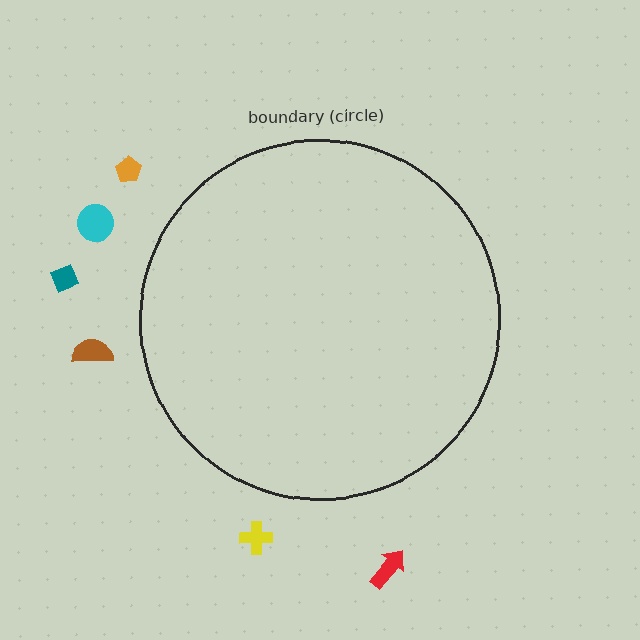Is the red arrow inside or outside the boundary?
Outside.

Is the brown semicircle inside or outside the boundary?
Outside.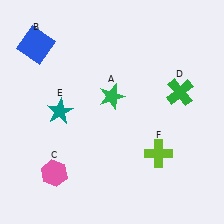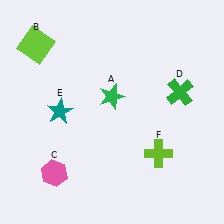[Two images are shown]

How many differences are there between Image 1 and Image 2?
There is 1 difference between the two images.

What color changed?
The square (B) changed from blue in Image 1 to lime in Image 2.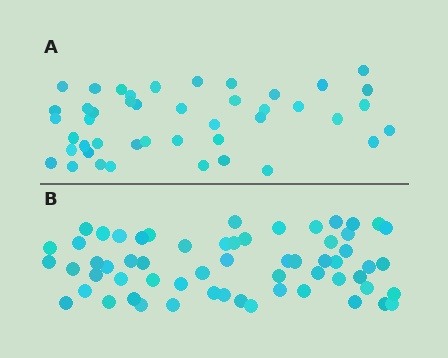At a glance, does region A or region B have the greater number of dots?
Region B (the bottom region) has more dots.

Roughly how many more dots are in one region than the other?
Region B has approximately 15 more dots than region A.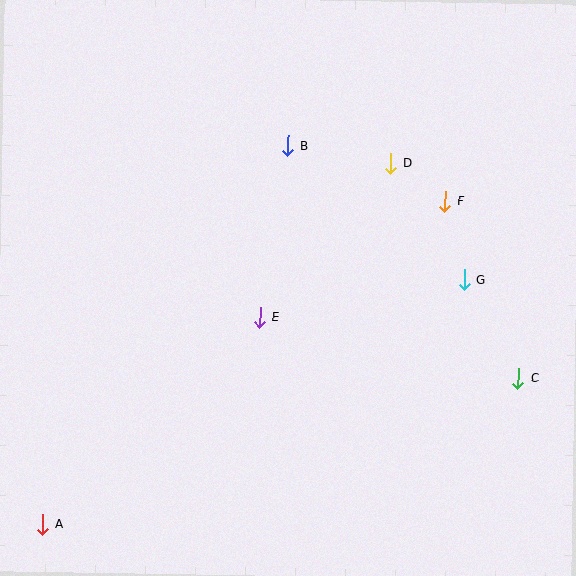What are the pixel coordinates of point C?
Point C is at (518, 378).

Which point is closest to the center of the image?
Point E at (260, 317) is closest to the center.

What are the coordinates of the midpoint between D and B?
The midpoint between D and B is at (339, 154).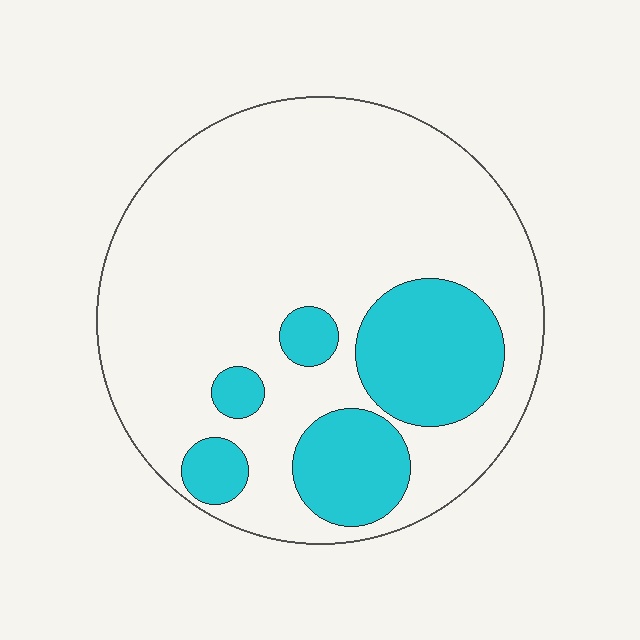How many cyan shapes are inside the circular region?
5.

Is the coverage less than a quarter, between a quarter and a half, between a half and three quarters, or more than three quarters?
Less than a quarter.